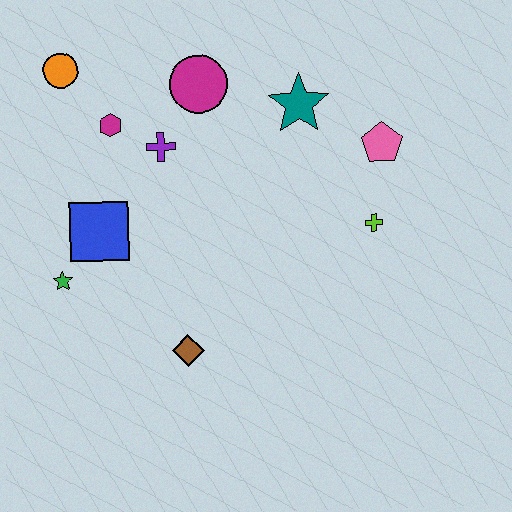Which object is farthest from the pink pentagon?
The green star is farthest from the pink pentagon.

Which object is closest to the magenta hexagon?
The purple cross is closest to the magenta hexagon.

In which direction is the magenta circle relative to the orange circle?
The magenta circle is to the right of the orange circle.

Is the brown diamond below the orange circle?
Yes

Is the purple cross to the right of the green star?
Yes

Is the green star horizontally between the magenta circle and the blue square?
No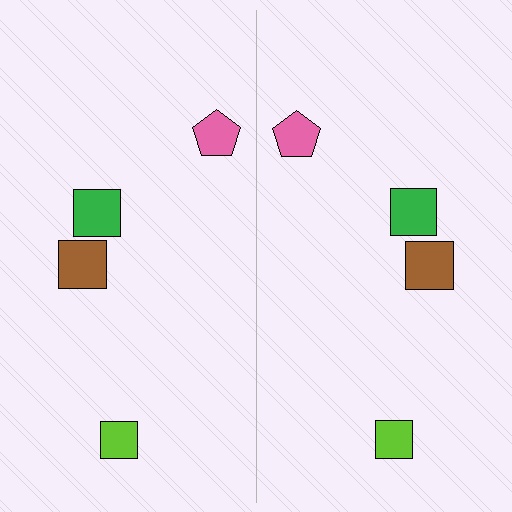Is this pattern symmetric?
Yes, this pattern has bilateral (reflection) symmetry.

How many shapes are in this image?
There are 8 shapes in this image.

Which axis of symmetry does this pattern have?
The pattern has a vertical axis of symmetry running through the center of the image.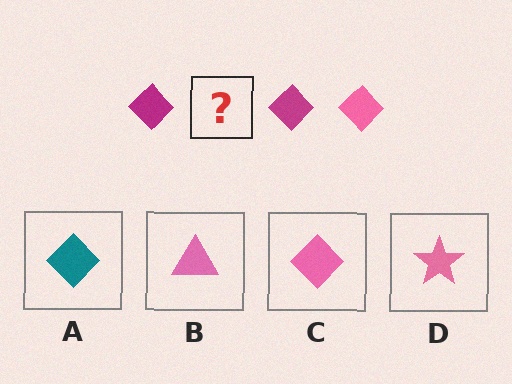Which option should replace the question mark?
Option C.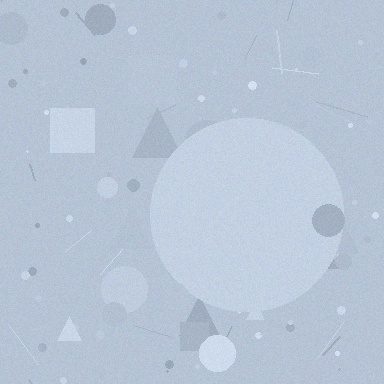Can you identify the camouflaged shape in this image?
The camouflaged shape is a circle.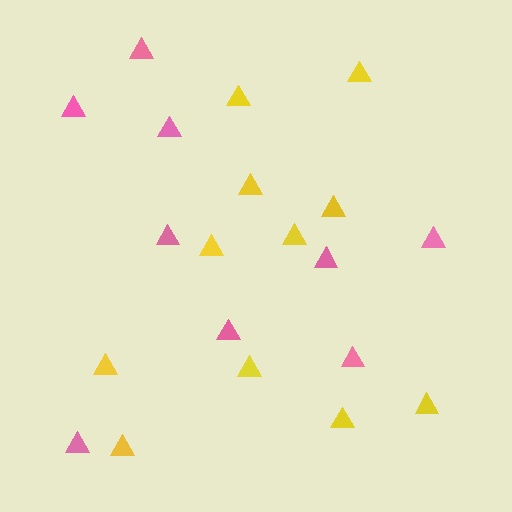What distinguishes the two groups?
There are 2 groups: one group of pink triangles (9) and one group of yellow triangles (11).